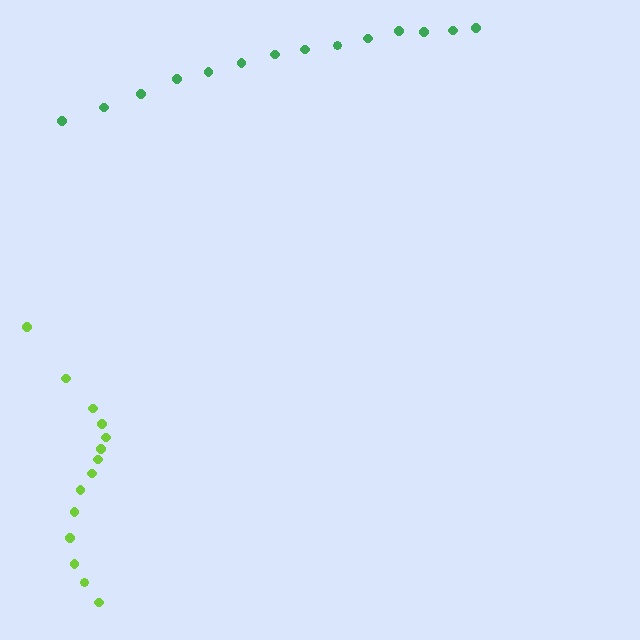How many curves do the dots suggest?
There are 2 distinct paths.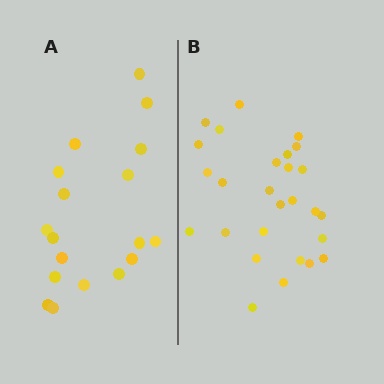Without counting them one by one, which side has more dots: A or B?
Region B (the right region) has more dots.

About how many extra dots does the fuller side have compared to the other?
Region B has roughly 8 or so more dots than region A.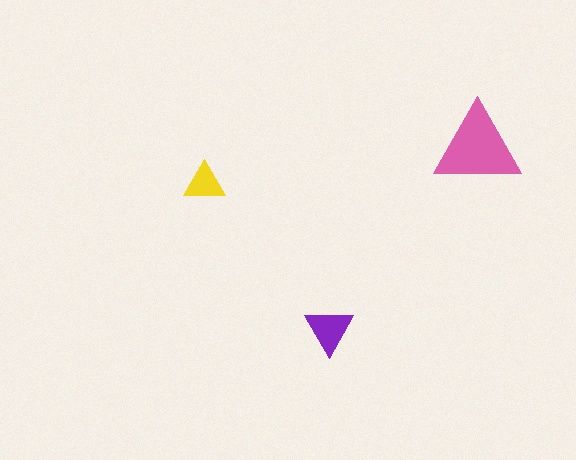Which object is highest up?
The pink triangle is topmost.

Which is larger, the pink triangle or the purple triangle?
The pink one.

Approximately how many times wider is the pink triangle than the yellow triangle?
About 2 times wider.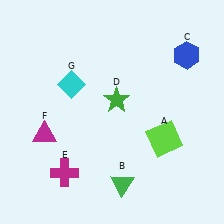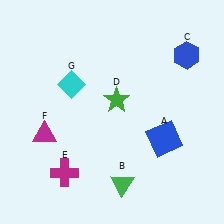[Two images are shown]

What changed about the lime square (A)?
In Image 1, A is lime. In Image 2, it changed to blue.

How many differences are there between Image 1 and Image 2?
There is 1 difference between the two images.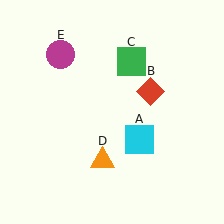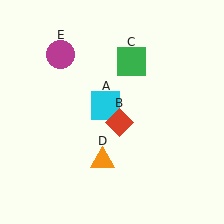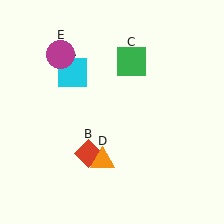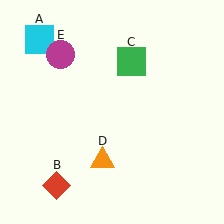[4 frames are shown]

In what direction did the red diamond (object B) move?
The red diamond (object B) moved down and to the left.